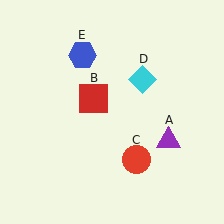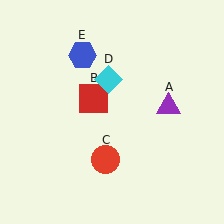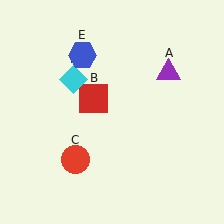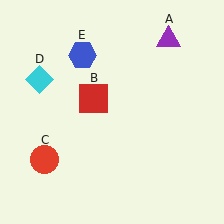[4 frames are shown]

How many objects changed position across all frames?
3 objects changed position: purple triangle (object A), red circle (object C), cyan diamond (object D).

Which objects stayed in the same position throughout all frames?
Red square (object B) and blue hexagon (object E) remained stationary.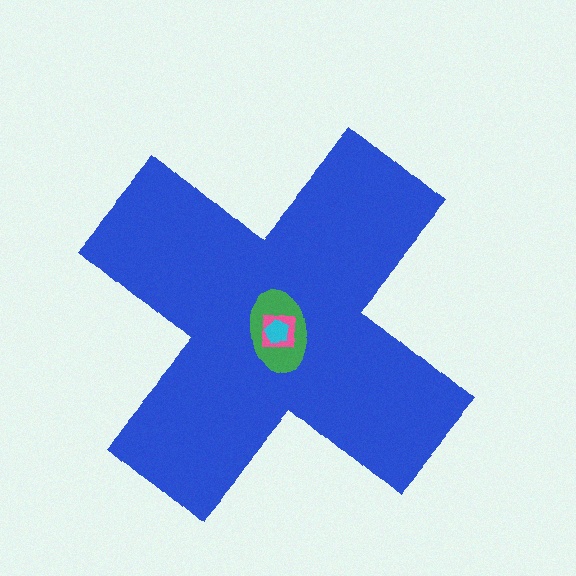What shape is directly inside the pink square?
The cyan pentagon.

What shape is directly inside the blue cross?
The green ellipse.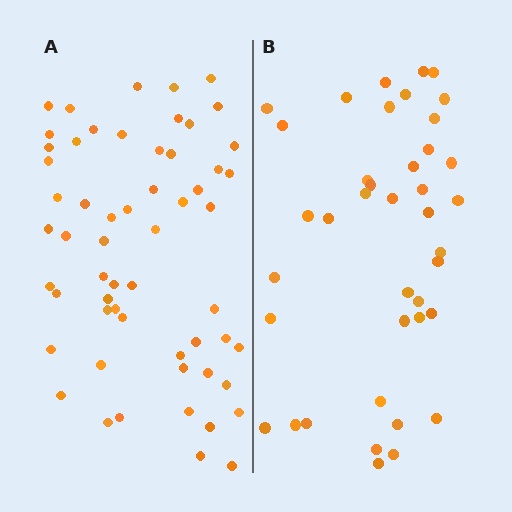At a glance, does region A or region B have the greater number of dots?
Region A (the left region) has more dots.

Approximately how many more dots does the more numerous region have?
Region A has approximately 20 more dots than region B.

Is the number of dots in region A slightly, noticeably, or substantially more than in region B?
Region A has substantially more. The ratio is roughly 1.4 to 1.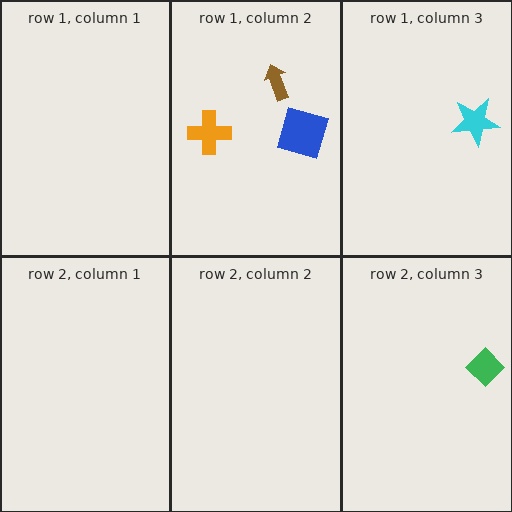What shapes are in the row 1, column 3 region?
The cyan star.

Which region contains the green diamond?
The row 2, column 3 region.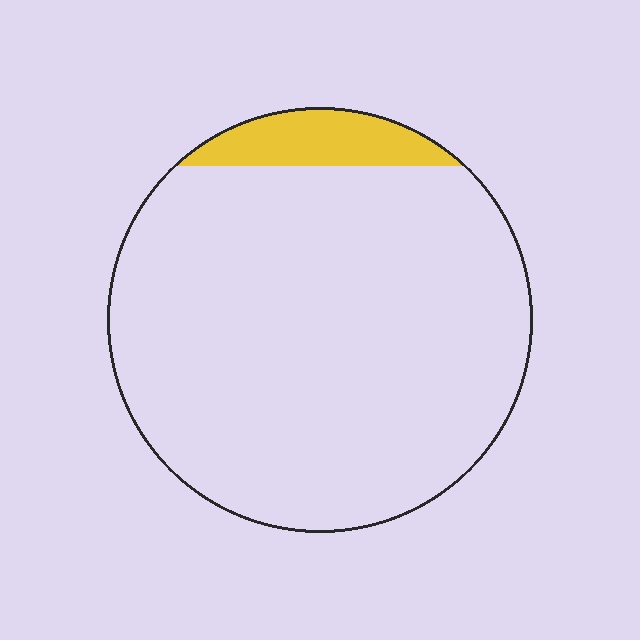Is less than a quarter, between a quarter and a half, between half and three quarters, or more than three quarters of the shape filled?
Less than a quarter.